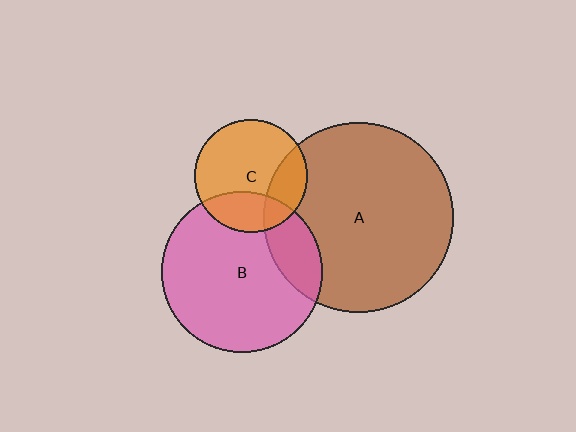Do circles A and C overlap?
Yes.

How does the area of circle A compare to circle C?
Approximately 2.8 times.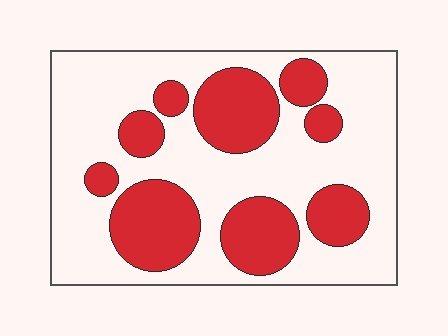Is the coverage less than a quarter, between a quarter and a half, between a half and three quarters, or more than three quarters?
Between a quarter and a half.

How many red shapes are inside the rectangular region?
9.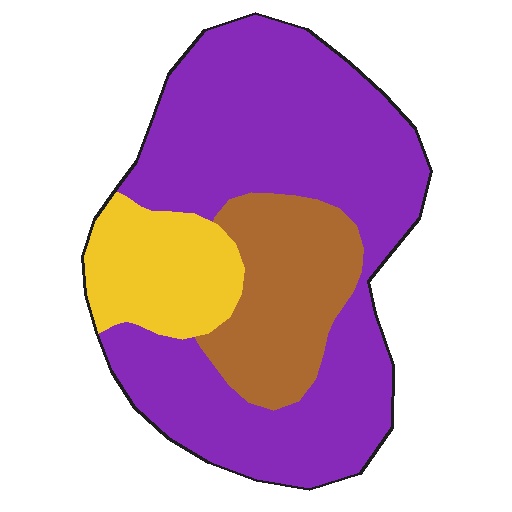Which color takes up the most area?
Purple, at roughly 65%.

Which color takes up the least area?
Yellow, at roughly 15%.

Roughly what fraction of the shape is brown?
Brown takes up about one fifth (1/5) of the shape.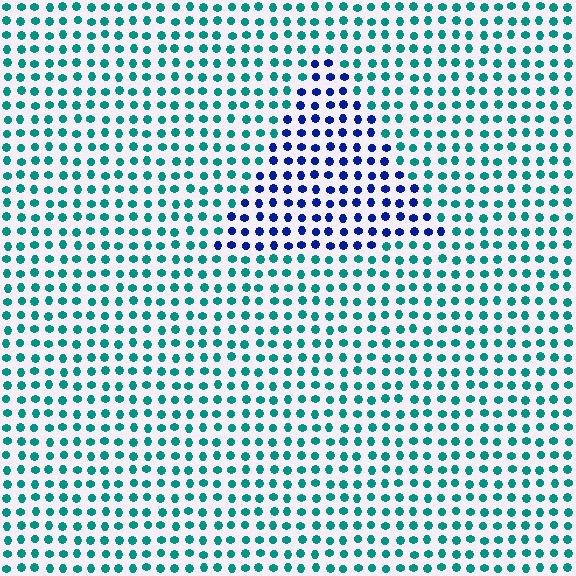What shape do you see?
I see a triangle.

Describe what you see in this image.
The image is filled with small teal elements in a uniform arrangement. A triangle-shaped region is visible where the elements are tinted to a slightly different hue, forming a subtle color boundary.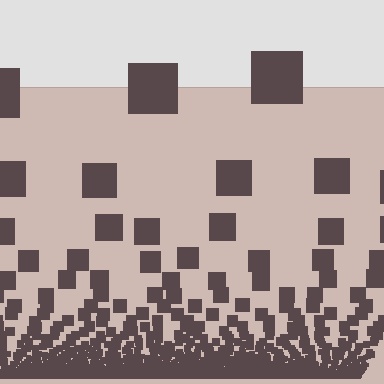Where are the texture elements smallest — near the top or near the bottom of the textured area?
Near the bottom.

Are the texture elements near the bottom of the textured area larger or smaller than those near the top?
Smaller. The gradient is inverted — elements near the bottom are smaller and denser.